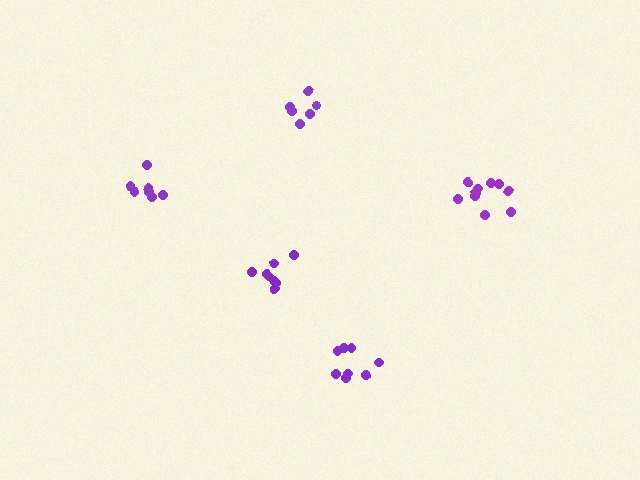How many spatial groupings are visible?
There are 5 spatial groupings.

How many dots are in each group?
Group 1: 7 dots, Group 2: 11 dots, Group 3: 8 dots, Group 4: 6 dots, Group 5: 8 dots (40 total).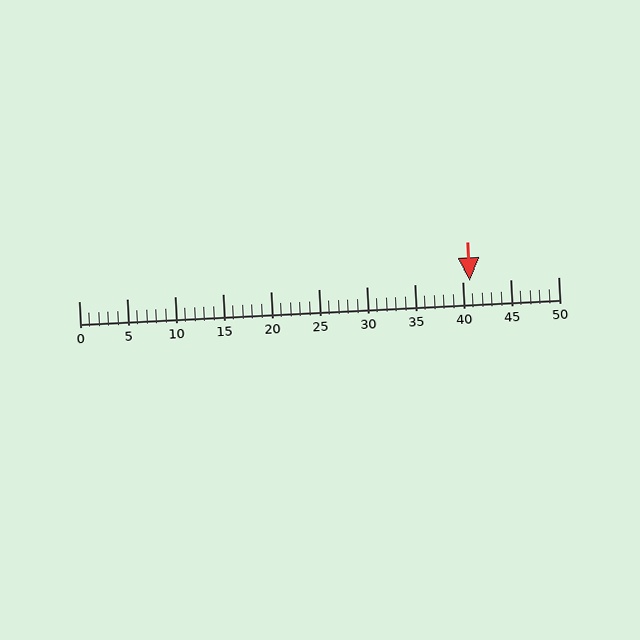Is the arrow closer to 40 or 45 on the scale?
The arrow is closer to 40.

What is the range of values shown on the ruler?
The ruler shows values from 0 to 50.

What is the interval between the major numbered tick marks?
The major tick marks are spaced 5 units apart.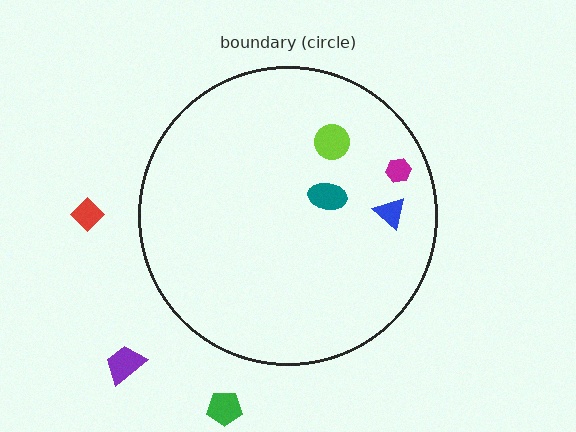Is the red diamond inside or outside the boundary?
Outside.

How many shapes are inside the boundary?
4 inside, 3 outside.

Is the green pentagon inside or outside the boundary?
Outside.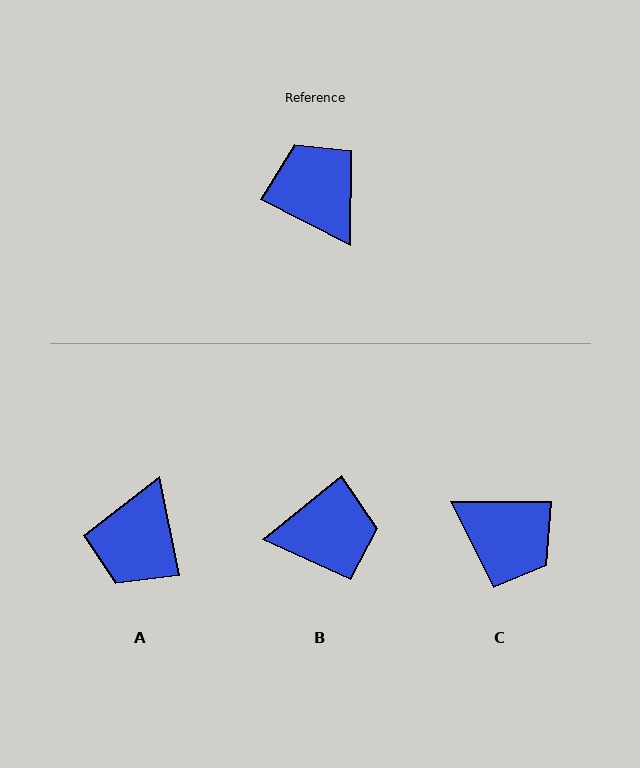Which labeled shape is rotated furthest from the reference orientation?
C, about 152 degrees away.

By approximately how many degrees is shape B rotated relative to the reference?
Approximately 114 degrees clockwise.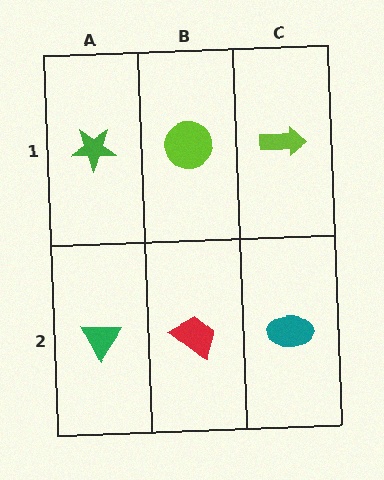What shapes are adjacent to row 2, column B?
A lime circle (row 1, column B), a green triangle (row 2, column A), a teal ellipse (row 2, column C).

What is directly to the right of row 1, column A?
A lime circle.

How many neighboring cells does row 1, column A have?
2.